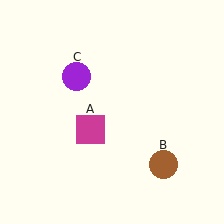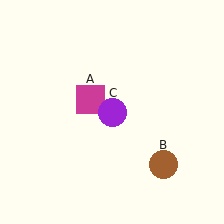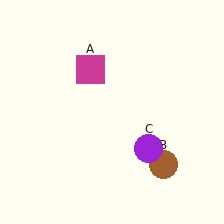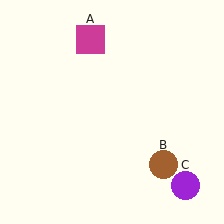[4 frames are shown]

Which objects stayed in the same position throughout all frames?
Brown circle (object B) remained stationary.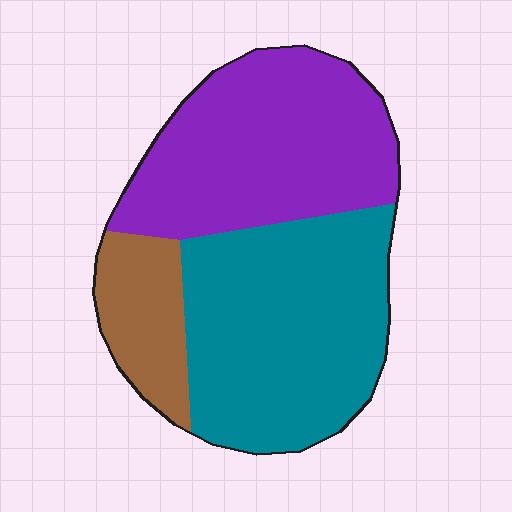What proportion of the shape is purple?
Purple takes up about two fifths (2/5) of the shape.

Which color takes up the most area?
Teal, at roughly 45%.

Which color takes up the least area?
Brown, at roughly 15%.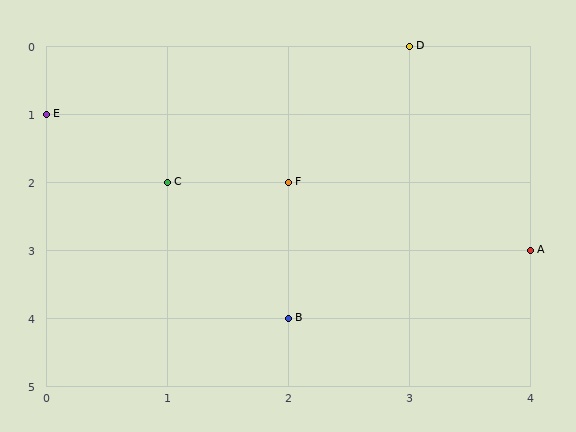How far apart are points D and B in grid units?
Points D and B are 1 column and 4 rows apart (about 4.1 grid units diagonally).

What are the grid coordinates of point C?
Point C is at grid coordinates (1, 2).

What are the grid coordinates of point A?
Point A is at grid coordinates (4, 3).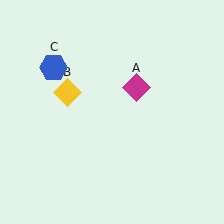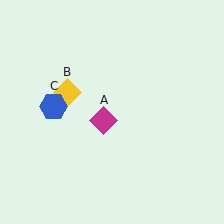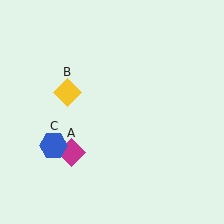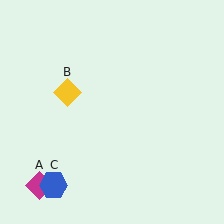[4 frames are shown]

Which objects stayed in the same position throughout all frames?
Yellow diamond (object B) remained stationary.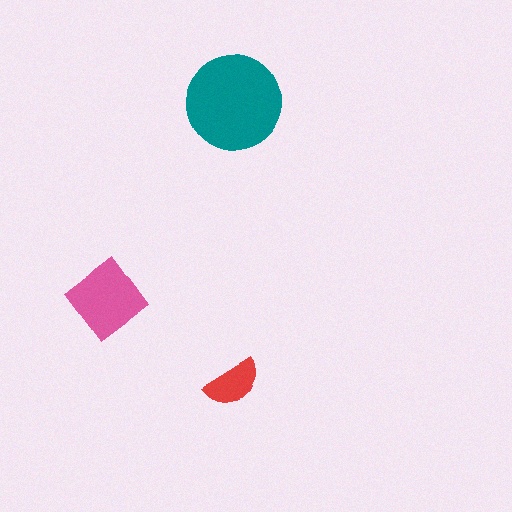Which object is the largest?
The teal circle.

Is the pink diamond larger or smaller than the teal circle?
Smaller.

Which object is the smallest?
The red semicircle.